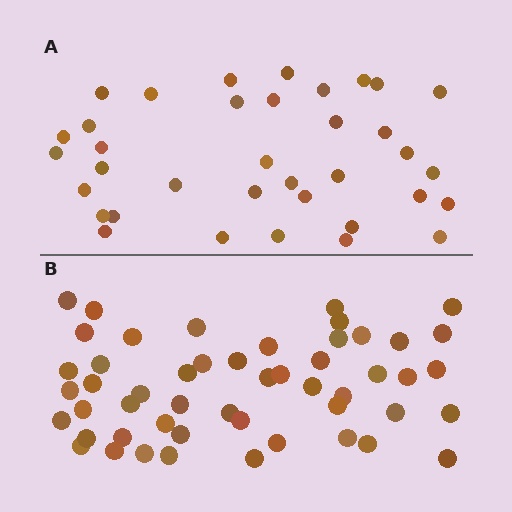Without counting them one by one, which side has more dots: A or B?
Region B (the bottom region) has more dots.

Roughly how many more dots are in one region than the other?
Region B has approximately 15 more dots than region A.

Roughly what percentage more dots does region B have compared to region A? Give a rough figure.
About 40% more.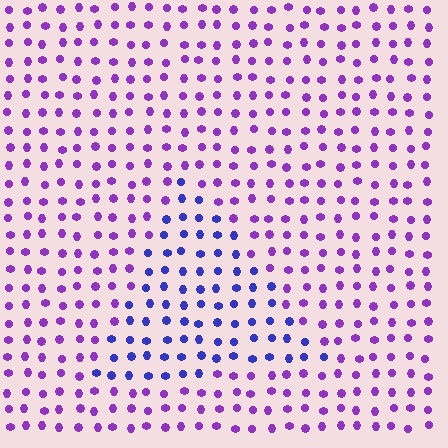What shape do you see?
I see a triangle.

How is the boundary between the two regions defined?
The boundary is defined purely by a slight shift in hue (about 41 degrees). Spacing, size, and orientation are identical on both sides.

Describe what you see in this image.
The image is filled with small purple elements in a uniform arrangement. A triangle-shaped region is visible where the elements are tinted to a slightly different hue, forming a subtle color boundary.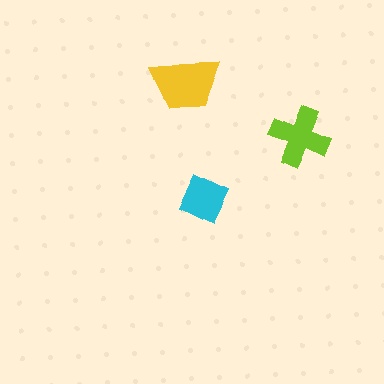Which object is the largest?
The yellow trapezoid.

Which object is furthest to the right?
The lime cross is rightmost.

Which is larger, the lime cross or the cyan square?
The lime cross.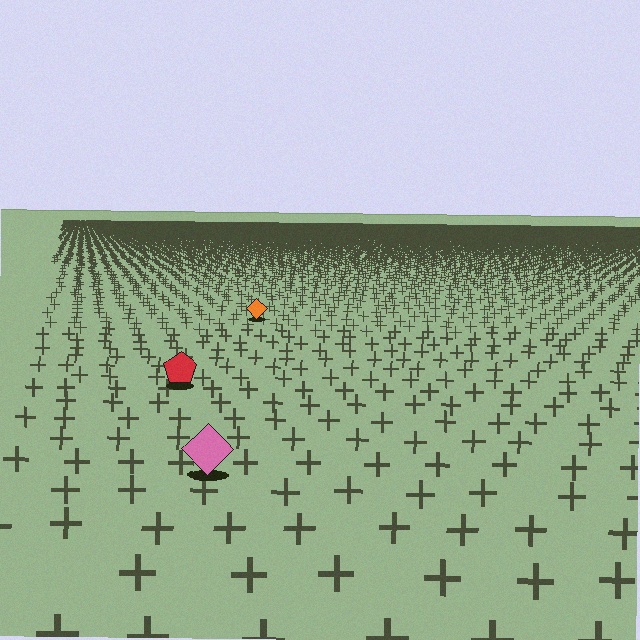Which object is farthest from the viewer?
The orange diamond is farthest from the viewer. It appears smaller and the ground texture around it is denser.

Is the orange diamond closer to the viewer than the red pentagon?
No. The red pentagon is closer — you can tell from the texture gradient: the ground texture is coarser near it.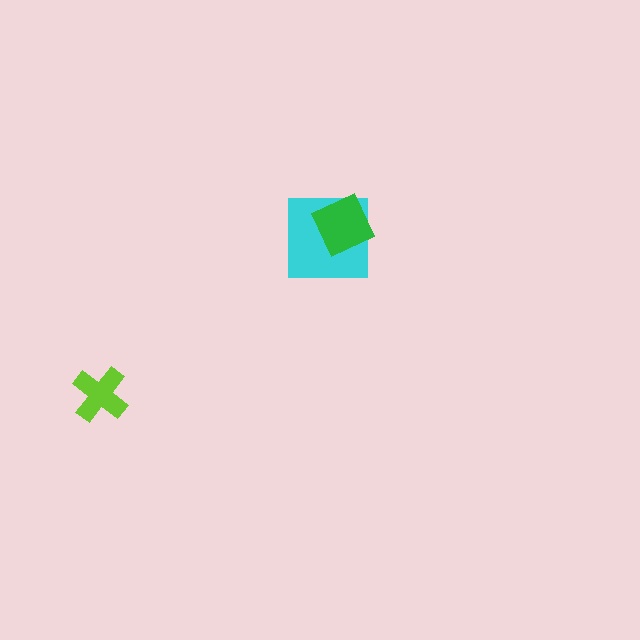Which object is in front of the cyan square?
The green diamond is in front of the cyan square.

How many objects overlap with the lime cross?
0 objects overlap with the lime cross.